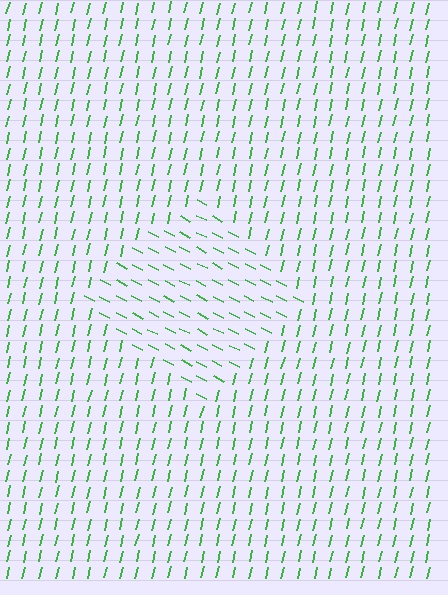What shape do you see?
I see a diamond.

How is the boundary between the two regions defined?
The boundary is defined purely by a change in line orientation (approximately 76 degrees difference). All lines are the same color and thickness.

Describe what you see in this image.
The image is filled with small green line segments. A diamond region in the image has lines oriented differently from the surrounding lines, creating a visible texture boundary.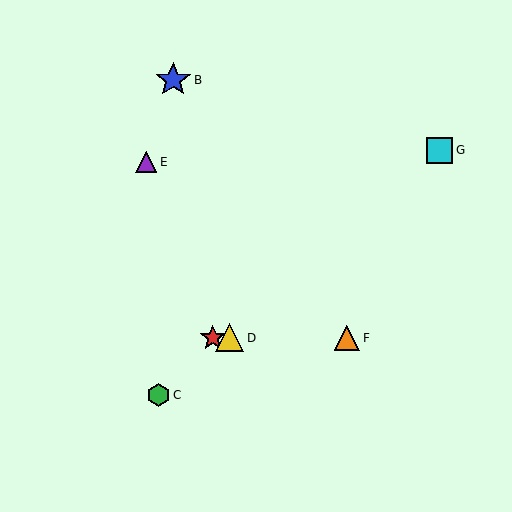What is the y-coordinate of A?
Object A is at y≈338.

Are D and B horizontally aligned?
No, D is at y≈338 and B is at y≈80.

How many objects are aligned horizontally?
3 objects (A, D, F) are aligned horizontally.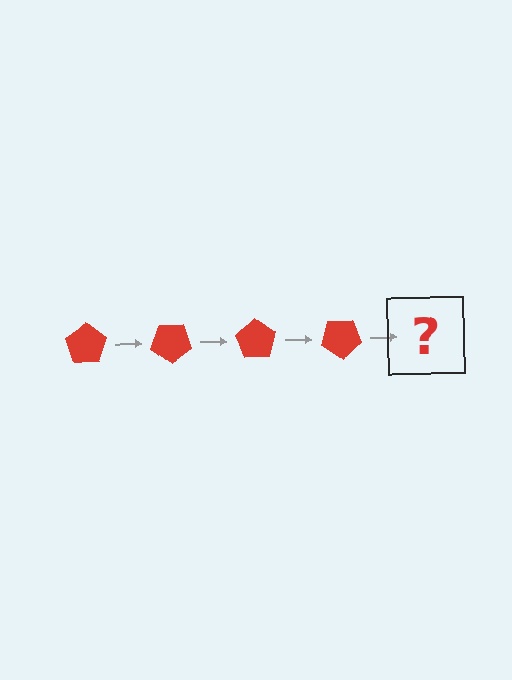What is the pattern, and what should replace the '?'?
The pattern is that the pentagon rotates 35 degrees each step. The '?' should be a red pentagon rotated 140 degrees.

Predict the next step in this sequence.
The next step is a red pentagon rotated 140 degrees.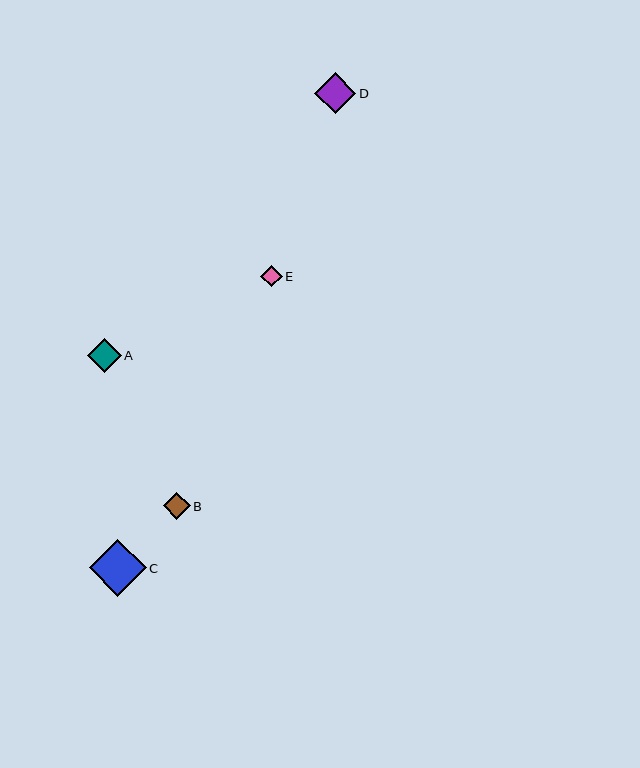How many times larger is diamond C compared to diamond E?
Diamond C is approximately 2.6 times the size of diamond E.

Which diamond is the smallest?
Diamond E is the smallest with a size of approximately 22 pixels.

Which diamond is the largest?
Diamond C is the largest with a size of approximately 57 pixels.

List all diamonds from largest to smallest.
From largest to smallest: C, D, A, B, E.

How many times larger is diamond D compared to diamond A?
Diamond D is approximately 1.2 times the size of diamond A.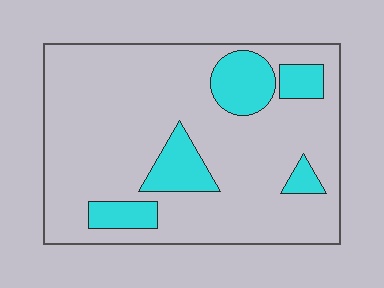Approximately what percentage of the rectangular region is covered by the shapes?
Approximately 20%.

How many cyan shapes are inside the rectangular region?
5.